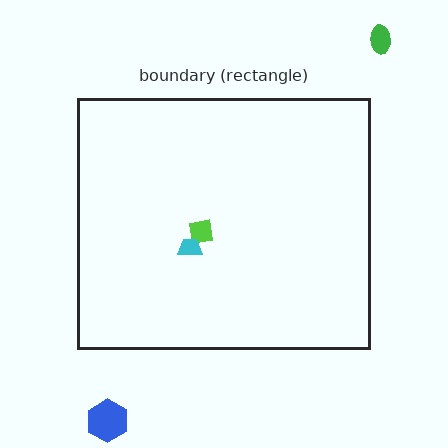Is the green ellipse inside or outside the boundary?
Outside.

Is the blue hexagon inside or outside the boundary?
Outside.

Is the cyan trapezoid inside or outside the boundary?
Inside.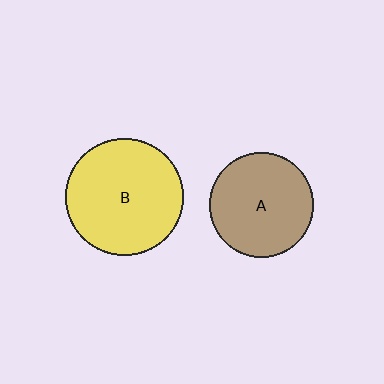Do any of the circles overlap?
No, none of the circles overlap.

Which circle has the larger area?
Circle B (yellow).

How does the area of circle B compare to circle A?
Approximately 1.3 times.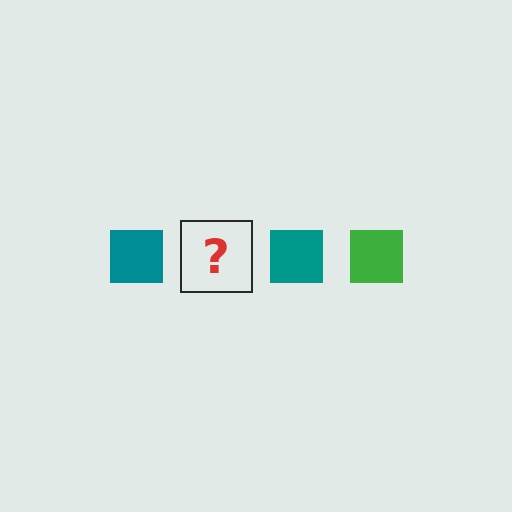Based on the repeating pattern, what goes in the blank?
The blank should be a green square.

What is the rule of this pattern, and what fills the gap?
The rule is that the pattern cycles through teal, green squares. The gap should be filled with a green square.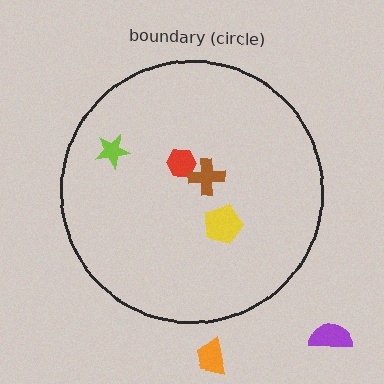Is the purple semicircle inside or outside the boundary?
Outside.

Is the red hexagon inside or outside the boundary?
Inside.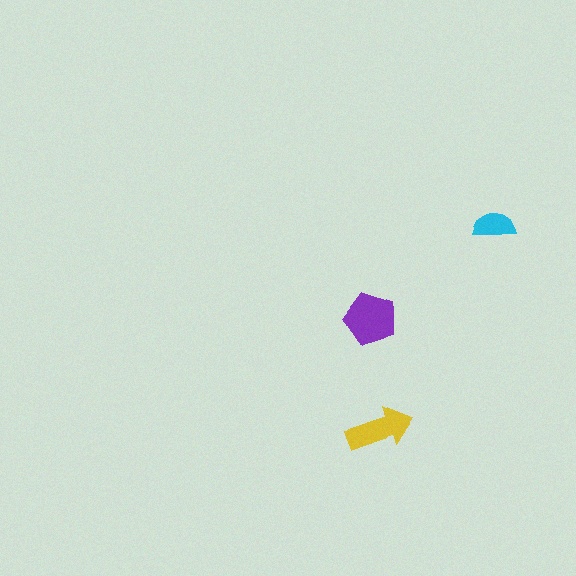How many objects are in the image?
There are 3 objects in the image.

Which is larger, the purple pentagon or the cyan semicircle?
The purple pentagon.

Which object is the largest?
The purple pentagon.